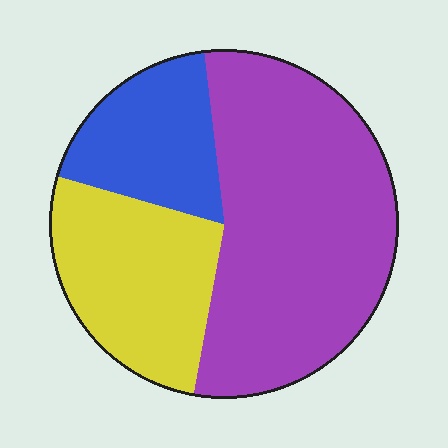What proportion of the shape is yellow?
Yellow covers around 25% of the shape.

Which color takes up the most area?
Purple, at roughly 55%.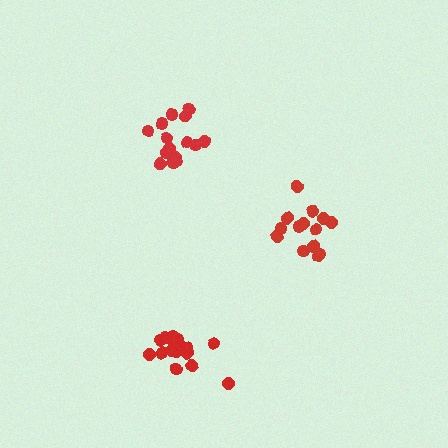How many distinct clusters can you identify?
There are 3 distinct clusters.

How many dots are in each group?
Group 1: 14 dots, Group 2: 16 dots, Group 3: 16 dots (46 total).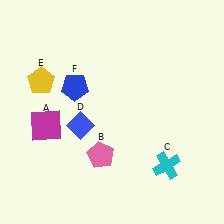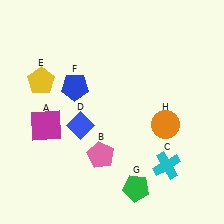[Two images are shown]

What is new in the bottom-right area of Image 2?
A green pentagon (G) was added in the bottom-right area of Image 2.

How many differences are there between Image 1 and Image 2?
There are 2 differences between the two images.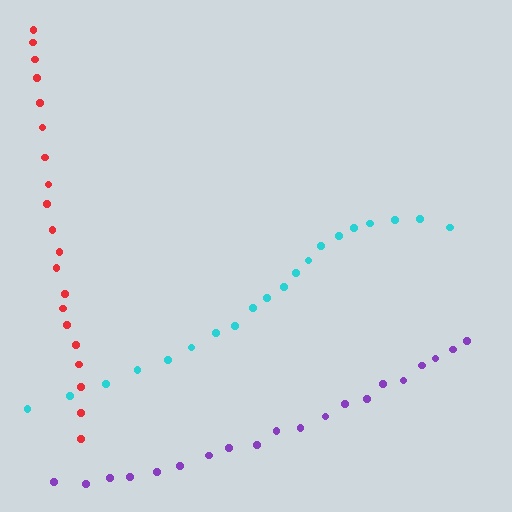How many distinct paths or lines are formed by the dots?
There are 3 distinct paths.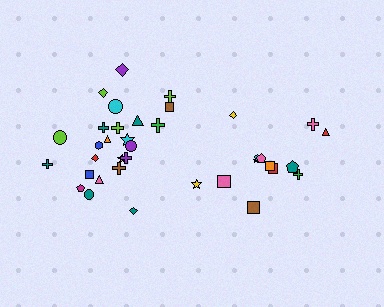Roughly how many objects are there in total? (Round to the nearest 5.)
Roughly 35 objects in total.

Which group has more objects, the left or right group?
The left group.